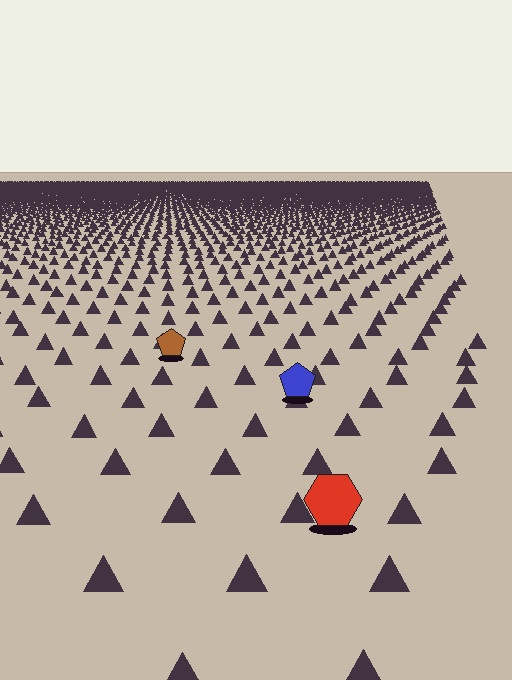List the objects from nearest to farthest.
From nearest to farthest: the red hexagon, the blue pentagon, the brown pentagon.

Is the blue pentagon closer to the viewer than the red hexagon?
No. The red hexagon is closer — you can tell from the texture gradient: the ground texture is coarser near it.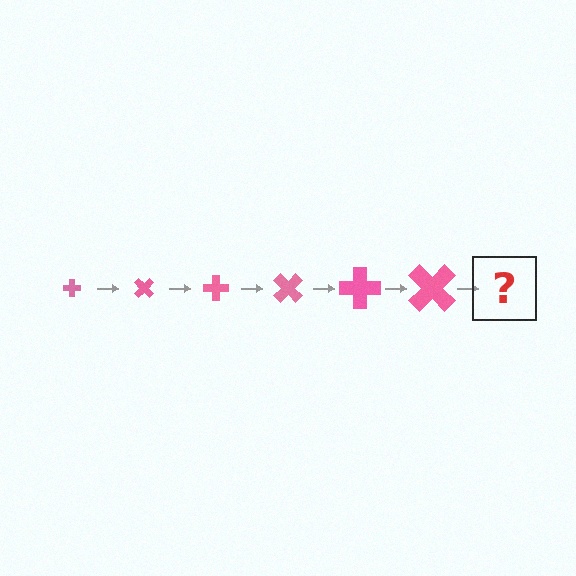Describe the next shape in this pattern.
It should be a cross, larger than the previous one and rotated 270 degrees from the start.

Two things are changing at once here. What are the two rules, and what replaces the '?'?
The two rules are that the cross grows larger each step and it rotates 45 degrees each step. The '?' should be a cross, larger than the previous one and rotated 270 degrees from the start.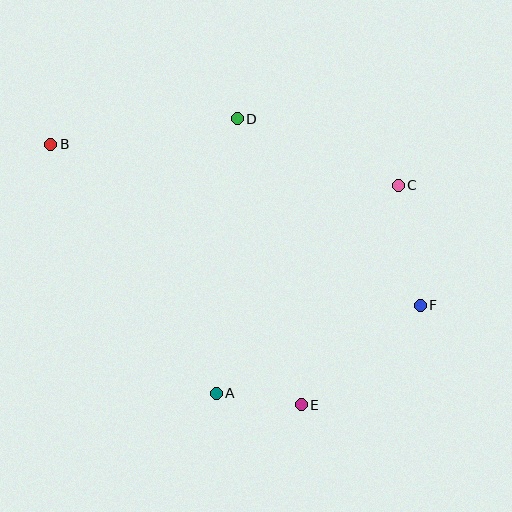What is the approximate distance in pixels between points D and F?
The distance between D and F is approximately 261 pixels.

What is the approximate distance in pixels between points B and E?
The distance between B and E is approximately 361 pixels.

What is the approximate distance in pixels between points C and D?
The distance between C and D is approximately 174 pixels.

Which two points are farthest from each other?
Points B and F are farthest from each other.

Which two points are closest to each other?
Points A and E are closest to each other.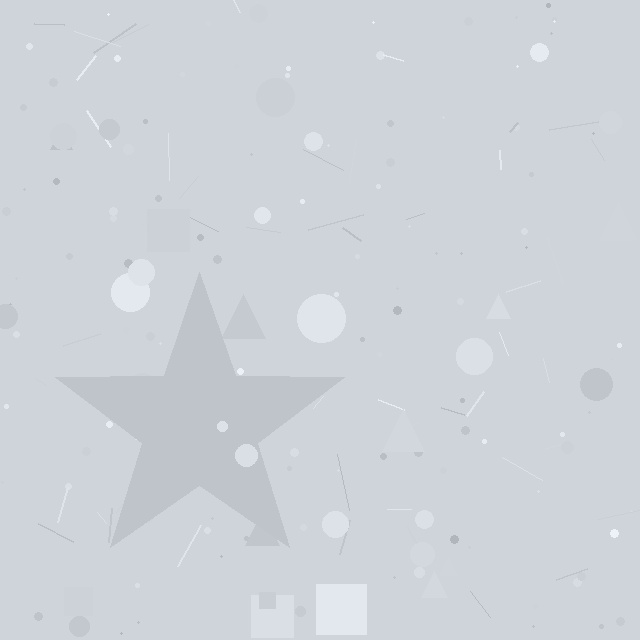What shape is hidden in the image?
A star is hidden in the image.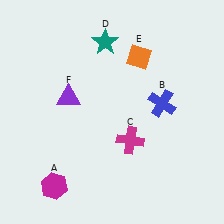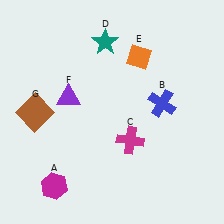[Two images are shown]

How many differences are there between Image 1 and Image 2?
There is 1 difference between the two images.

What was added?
A brown square (G) was added in Image 2.